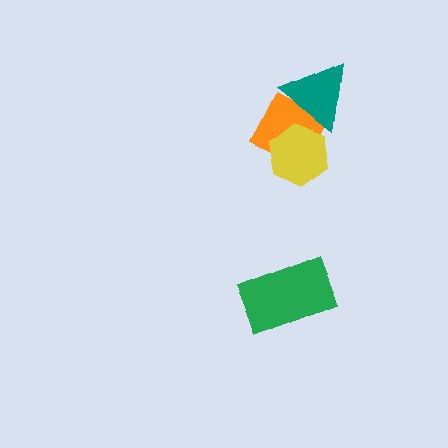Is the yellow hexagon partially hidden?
Yes, it is partially covered by another shape.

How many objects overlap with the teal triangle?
2 objects overlap with the teal triangle.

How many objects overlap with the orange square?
2 objects overlap with the orange square.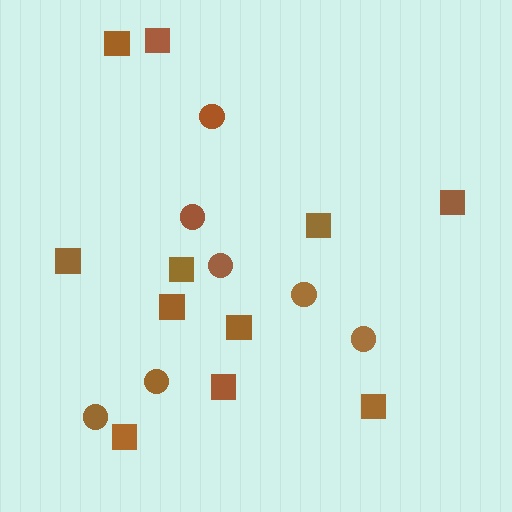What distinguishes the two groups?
There are 2 groups: one group of circles (7) and one group of squares (11).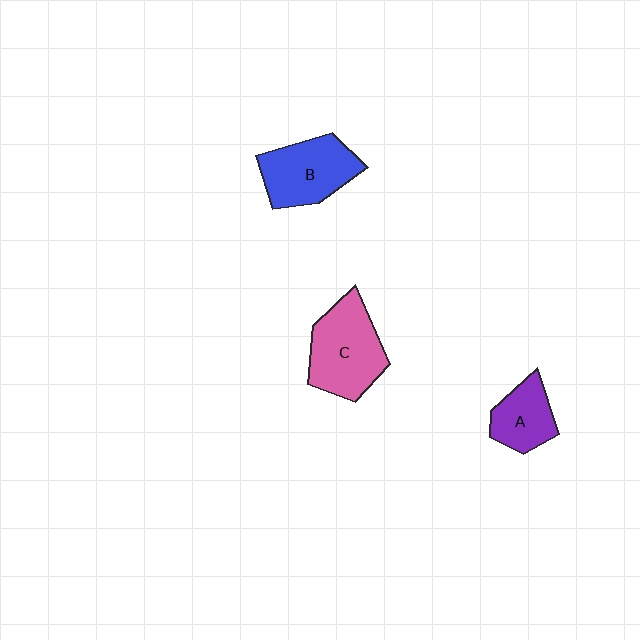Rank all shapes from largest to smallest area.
From largest to smallest: C (pink), B (blue), A (purple).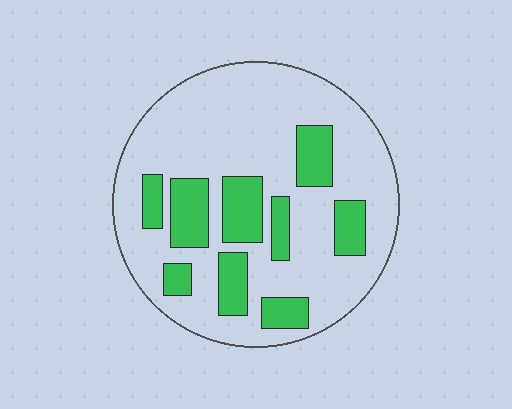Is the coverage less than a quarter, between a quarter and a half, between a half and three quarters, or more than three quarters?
Between a quarter and a half.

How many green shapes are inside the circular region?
9.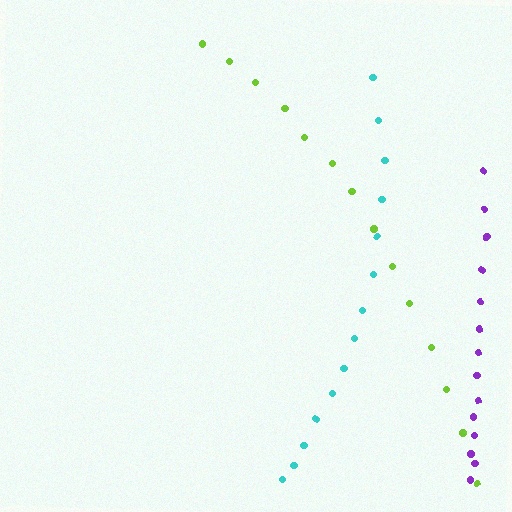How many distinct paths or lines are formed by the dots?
There are 3 distinct paths.